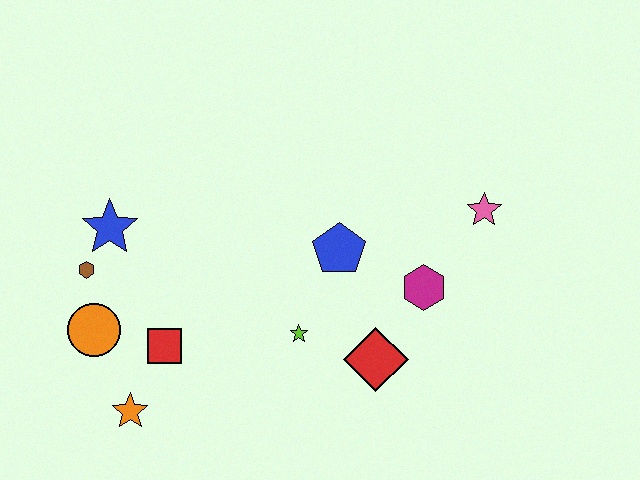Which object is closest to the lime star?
The red diamond is closest to the lime star.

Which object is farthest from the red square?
The pink star is farthest from the red square.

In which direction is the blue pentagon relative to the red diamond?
The blue pentagon is above the red diamond.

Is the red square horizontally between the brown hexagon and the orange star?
No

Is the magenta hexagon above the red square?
Yes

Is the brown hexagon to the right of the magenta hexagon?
No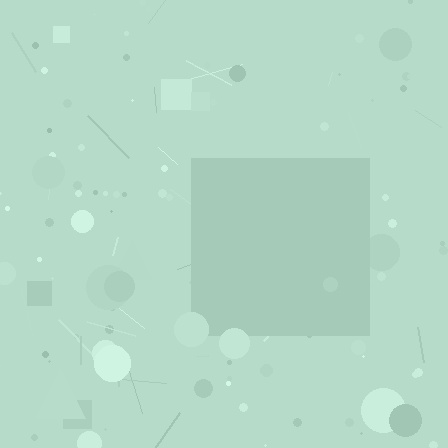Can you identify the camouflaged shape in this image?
The camouflaged shape is a square.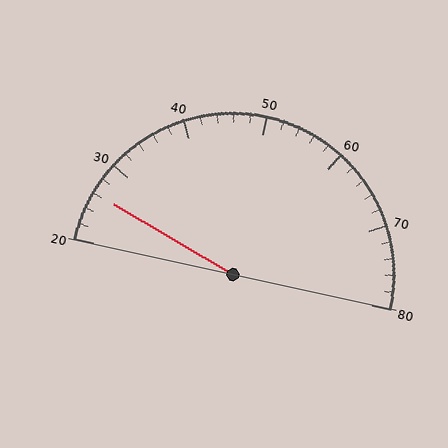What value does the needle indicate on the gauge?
The needle indicates approximately 26.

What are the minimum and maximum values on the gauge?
The gauge ranges from 20 to 80.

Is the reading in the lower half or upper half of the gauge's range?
The reading is in the lower half of the range (20 to 80).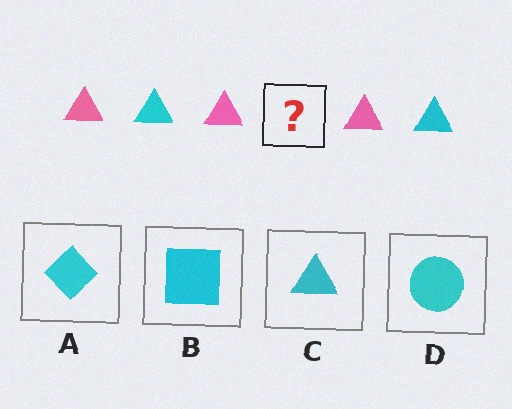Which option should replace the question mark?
Option C.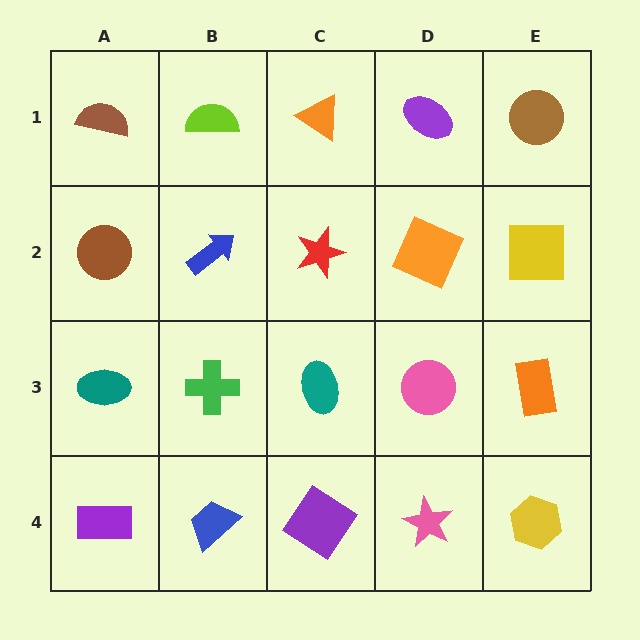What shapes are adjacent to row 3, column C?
A red star (row 2, column C), a purple diamond (row 4, column C), a green cross (row 3, column B), a pink circle (row 3, column D).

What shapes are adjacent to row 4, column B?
A green cross (row 3, column B), a purple rectangle (row 4, column A), a purple diamond (row 4, column C).